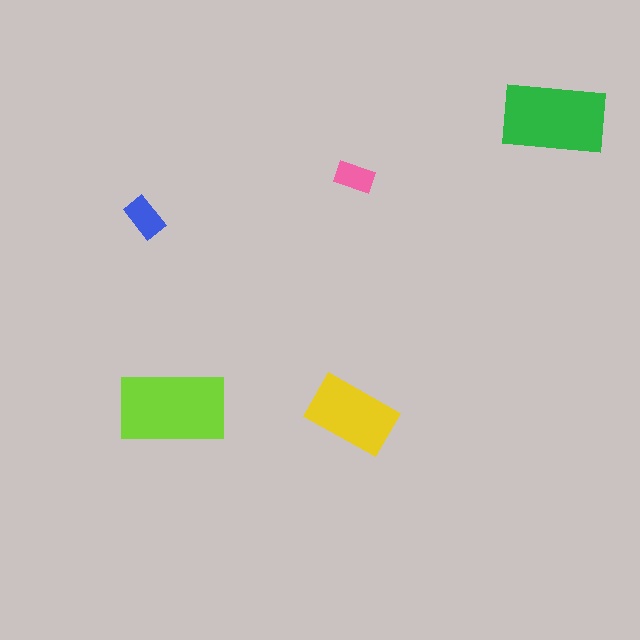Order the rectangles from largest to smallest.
the lime one, the green one, the yellow one, the blue one, the pink one.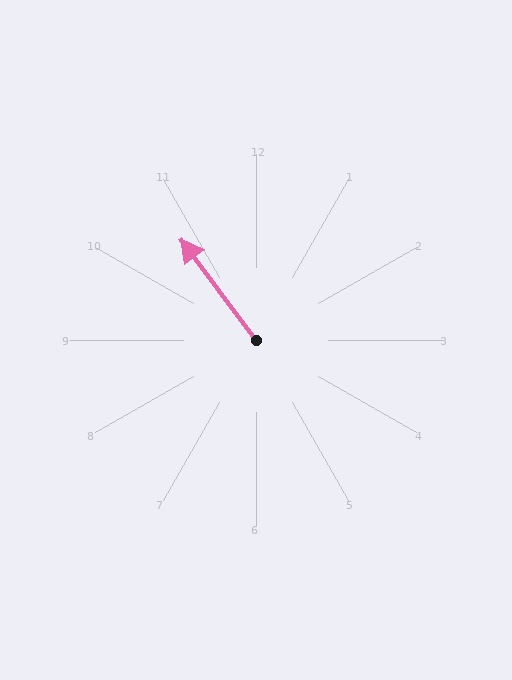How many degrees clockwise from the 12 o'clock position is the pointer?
Approximately 323 degrees.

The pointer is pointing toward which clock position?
Roughly 11 o'clock.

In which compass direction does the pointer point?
Northwest.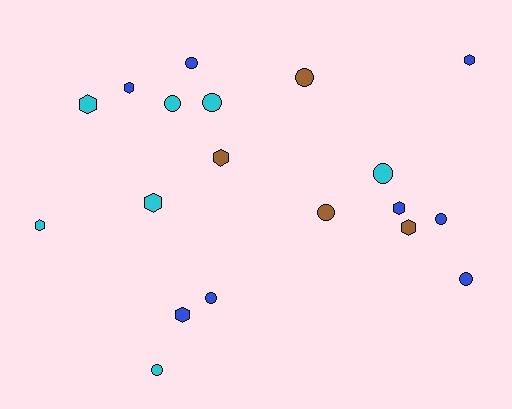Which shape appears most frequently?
Circle, with 10 objects.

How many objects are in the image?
There are 19 objects.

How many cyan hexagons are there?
There are 3 cyan hexagons.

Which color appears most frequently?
Blue, with 8 objects.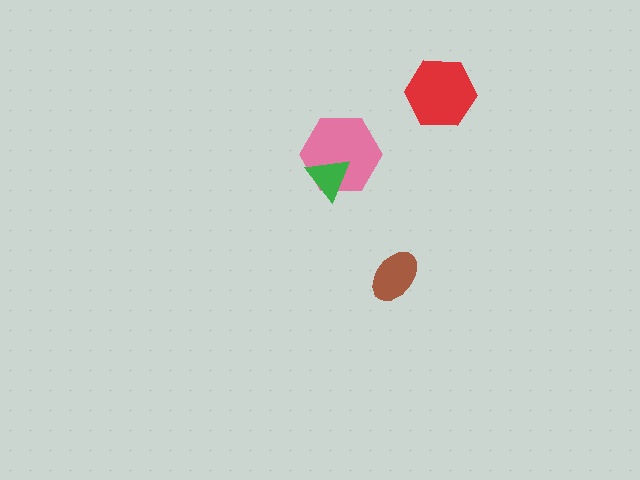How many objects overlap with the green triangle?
1 object overlaps with the green triangle.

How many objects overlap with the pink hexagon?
1 object overlaps with the pink hexagon.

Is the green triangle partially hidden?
No, no other shape covers it.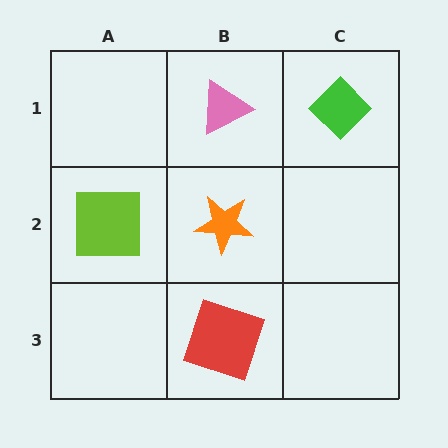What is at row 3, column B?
A red square.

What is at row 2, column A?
A lime square.